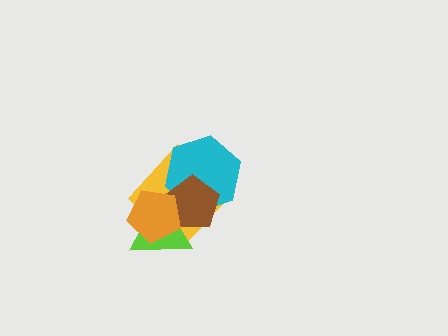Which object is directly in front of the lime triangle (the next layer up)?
The brown pentagon is directly in front of the lime triangle.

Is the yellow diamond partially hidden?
Yes, it is partially covered by another shape.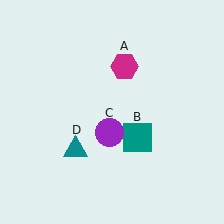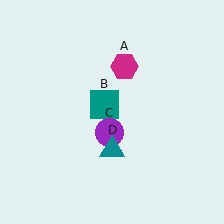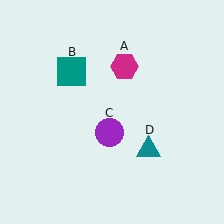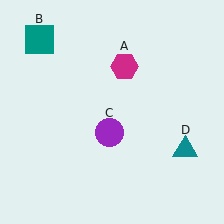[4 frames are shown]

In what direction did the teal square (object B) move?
The teal square (object B) moved up and to the left.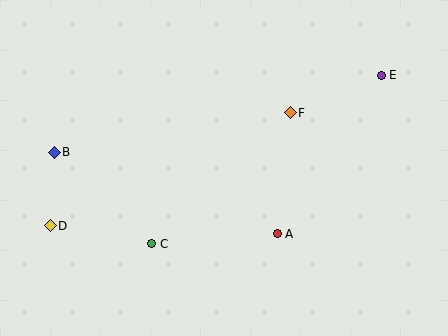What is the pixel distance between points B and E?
The distance between B and E is 336 pixels.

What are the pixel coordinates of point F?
Point F is at (290, 113).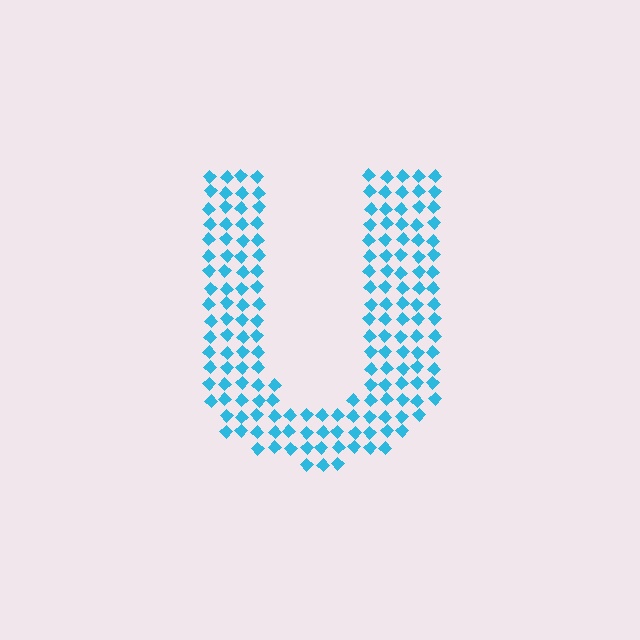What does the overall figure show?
The overall figure shows the letter U.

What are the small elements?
The small elements are diamonds.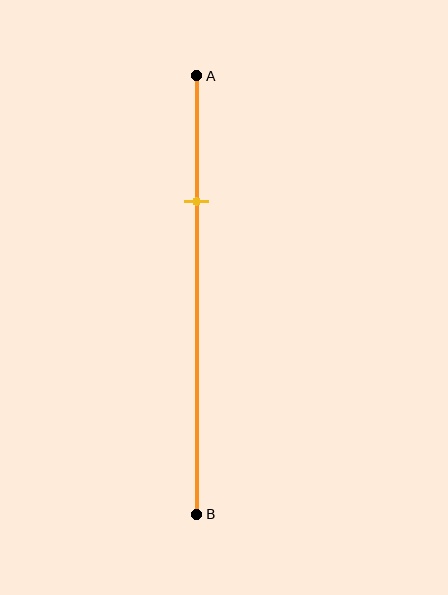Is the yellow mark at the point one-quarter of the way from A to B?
No, the mark is at about 30% from A, not at the 25% one-quarter point.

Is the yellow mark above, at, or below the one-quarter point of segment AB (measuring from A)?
The yellow mark is below the one-quarter point of segment AB.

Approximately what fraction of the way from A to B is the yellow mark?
The yellow mark is approximately 30% of the way from A to B.